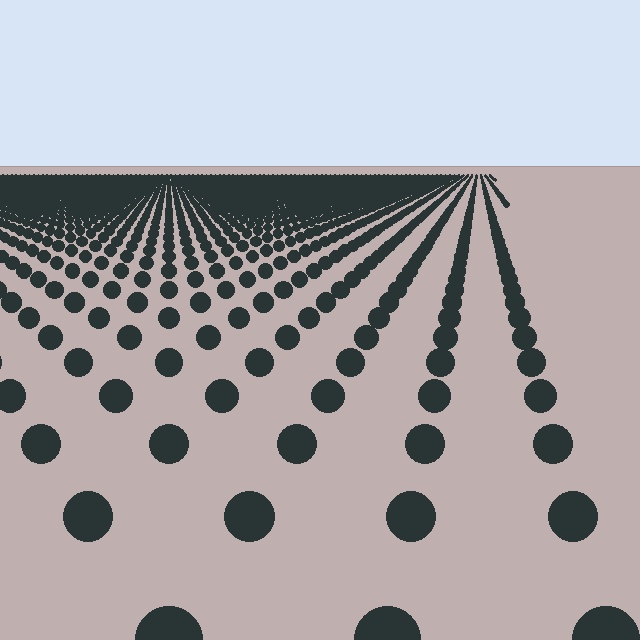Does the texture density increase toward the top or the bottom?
Density increases toward the top.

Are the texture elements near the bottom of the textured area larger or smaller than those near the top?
Larger. Near the bottom, elements are closer to the viewer and appear at a bigger on-screen size.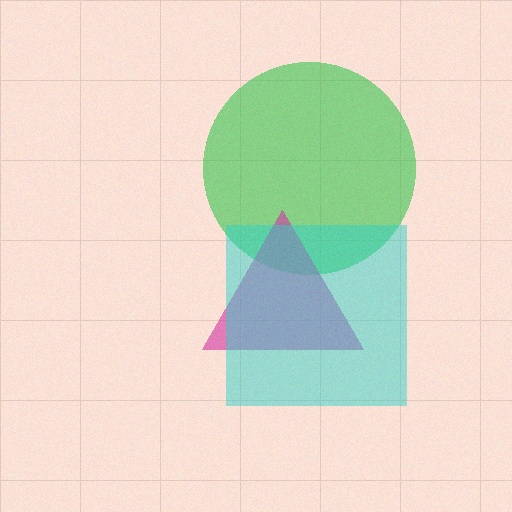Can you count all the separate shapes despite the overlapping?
Yes, there are 3 separate shapes.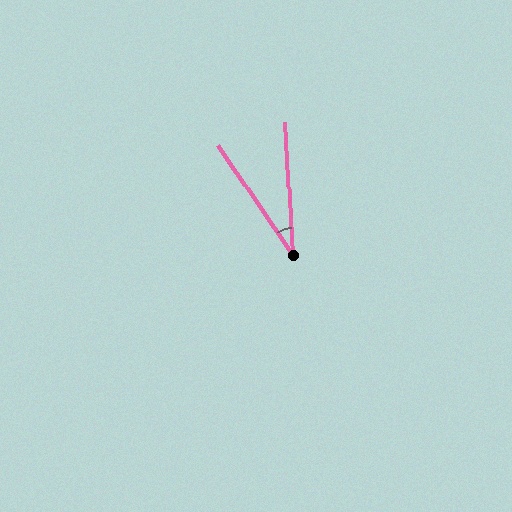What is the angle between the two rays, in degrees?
Approximately 31 degrees.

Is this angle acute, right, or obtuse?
It is acute.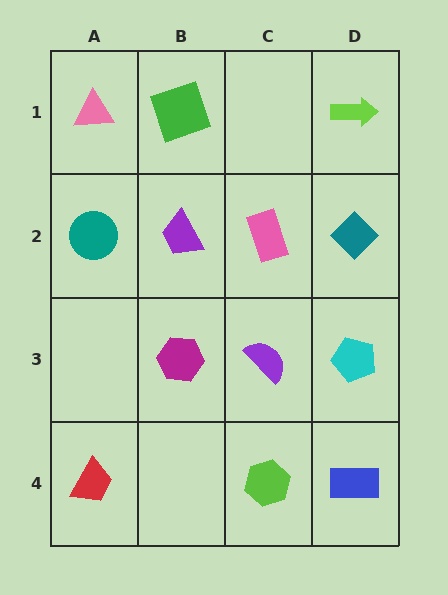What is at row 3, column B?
A magenta hexagon.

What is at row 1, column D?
A lime arrow.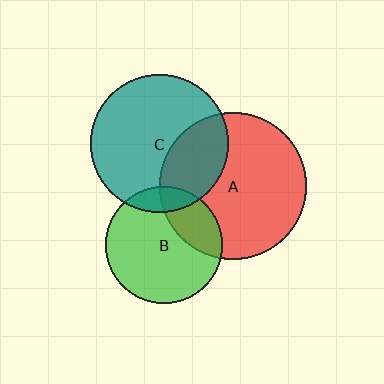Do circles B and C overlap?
Yes.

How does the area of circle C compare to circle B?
Approximately 1.4 times.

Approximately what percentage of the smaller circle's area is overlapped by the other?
Approximately 15%.